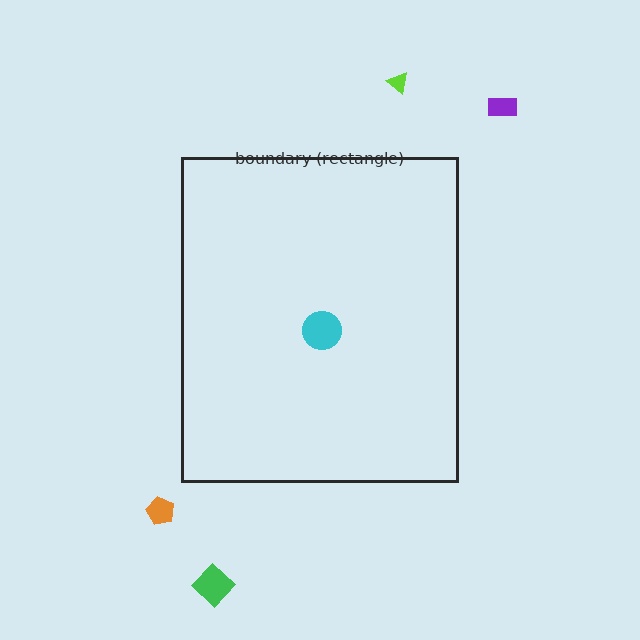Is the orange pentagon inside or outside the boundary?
Outside.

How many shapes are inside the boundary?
1 inside, 4 outside.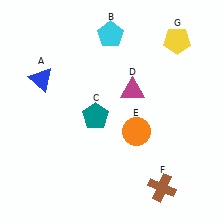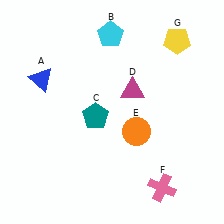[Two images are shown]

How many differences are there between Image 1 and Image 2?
There is 1 difference between the two images.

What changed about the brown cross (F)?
In Image 1, F is brown. In Image 2, it changed to pink.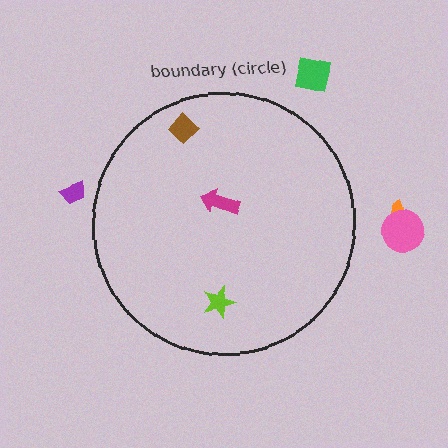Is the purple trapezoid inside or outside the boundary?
Outside.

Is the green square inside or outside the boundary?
Outside.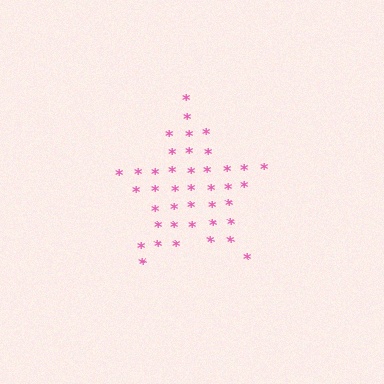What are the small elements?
The small elements are asterisks.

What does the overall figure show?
The overall figure shows a star.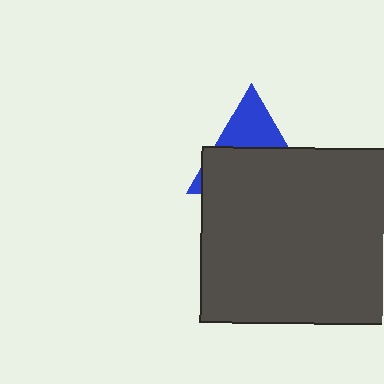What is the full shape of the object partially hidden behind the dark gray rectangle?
The partially hidden object is a blue triangle.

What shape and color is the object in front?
The object in front is a dark gray rectangle.